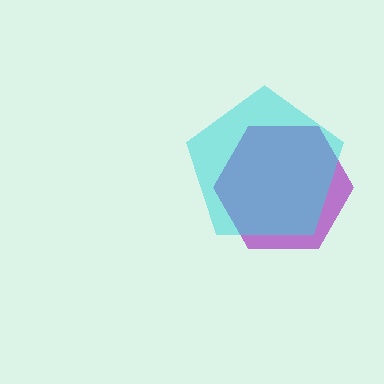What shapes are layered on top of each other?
The layered shapes are: a purple hexagon, a cyan pentagon.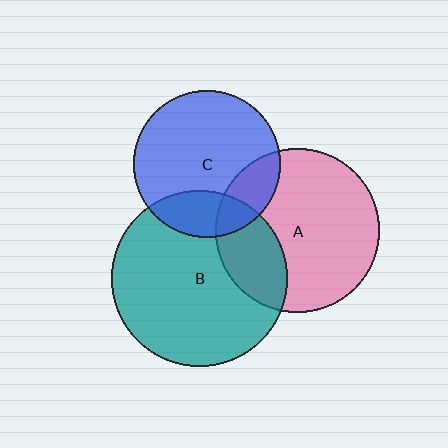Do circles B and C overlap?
Yes.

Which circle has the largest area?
Circle B (teal).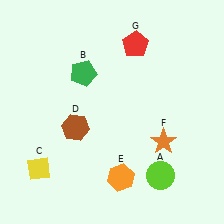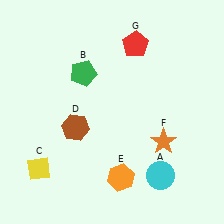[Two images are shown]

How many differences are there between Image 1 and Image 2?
There is 1 difference between the two images.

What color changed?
The circle (A) changed from lime in Image 1 to cyan in Image 2.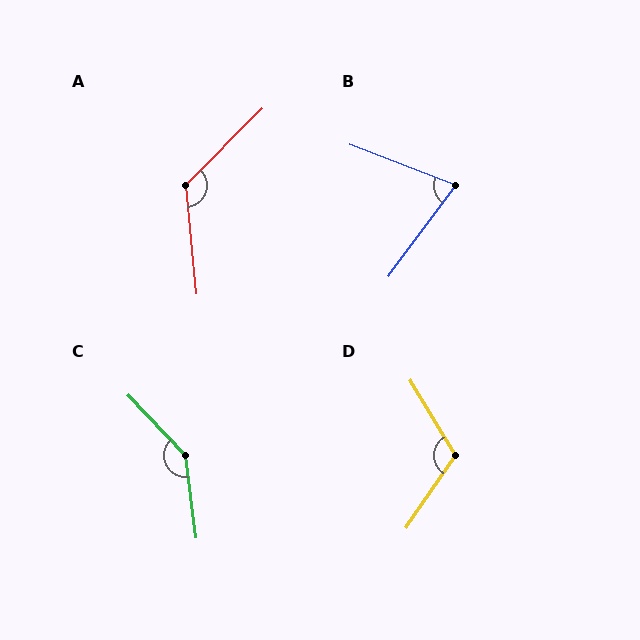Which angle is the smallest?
B, at approximately 75 degrees.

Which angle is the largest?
C, at approximately 144 degrees.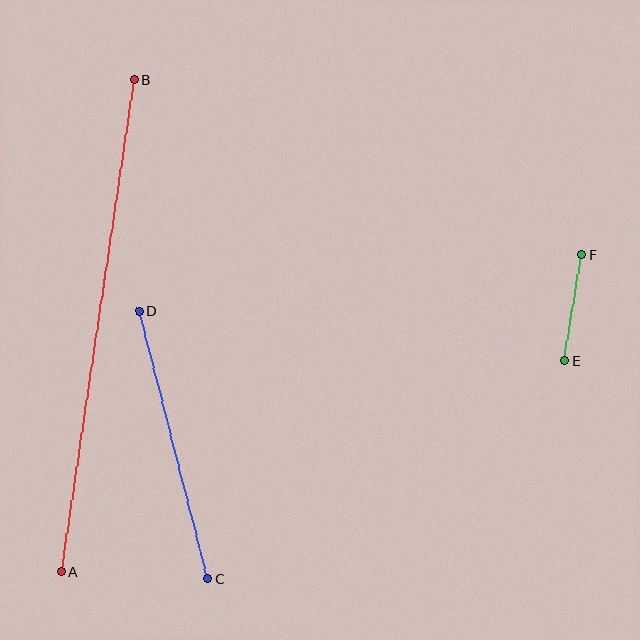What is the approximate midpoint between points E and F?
The midpoint is at approximately (573, 307) pixels.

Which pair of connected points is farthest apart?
Points A and B are farthest apart.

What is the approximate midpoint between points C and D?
The midpoint is at approximately (174, 445) pixels.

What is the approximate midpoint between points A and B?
The midpoint is at approximately (98, 326) pixels.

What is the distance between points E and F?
The distance is approximately 107 pixels.